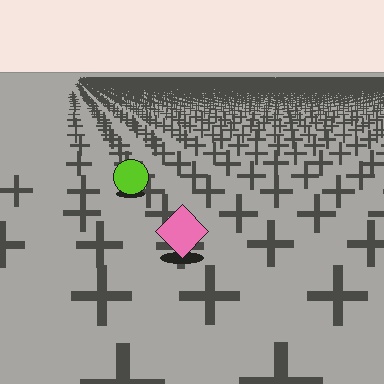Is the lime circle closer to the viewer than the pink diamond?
No. The pink diamond is closer — you can tell from the texture gradient: the ground texture is coarser near it.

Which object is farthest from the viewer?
The lime circle is farthest from the viewer. It appears smaller and the ground texture around it is denser.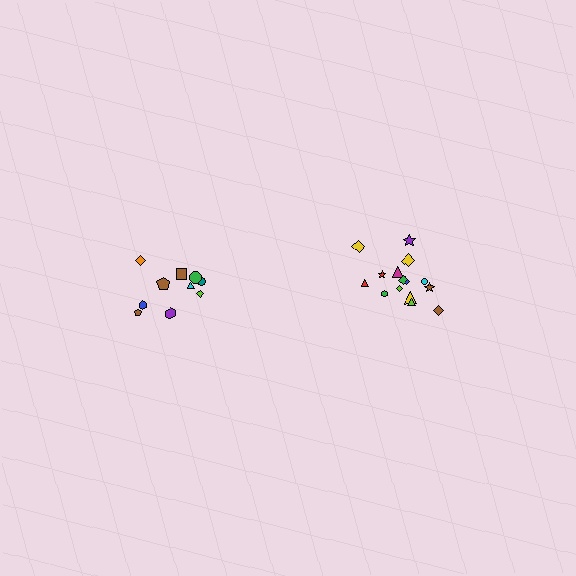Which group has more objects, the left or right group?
The right group.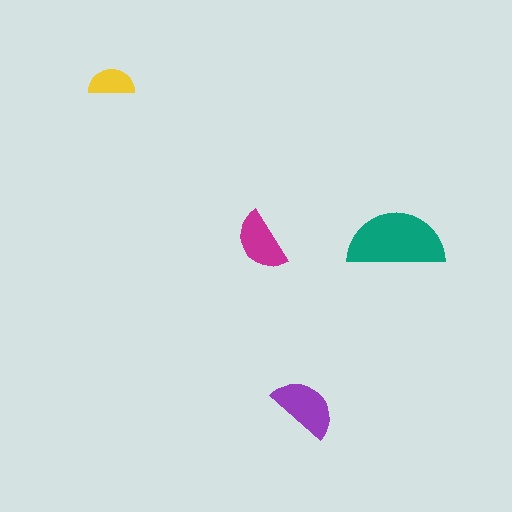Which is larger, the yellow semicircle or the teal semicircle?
The teal one.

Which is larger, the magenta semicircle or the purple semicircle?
The purple one.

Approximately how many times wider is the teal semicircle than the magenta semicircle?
About 1.5 times wider.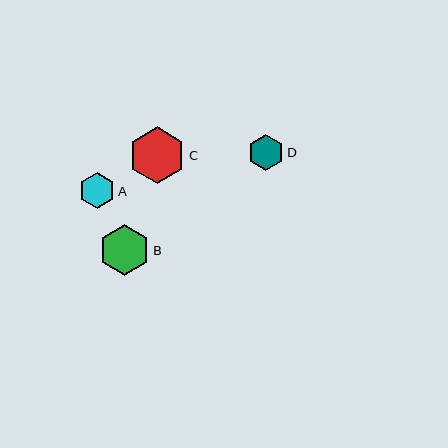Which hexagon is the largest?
Hexagon C is the largest with a size of approximately 57 pixels.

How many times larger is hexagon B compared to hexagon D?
Hexagon B is approximately 1.4 times the size of hexagon D.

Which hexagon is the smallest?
Hexagon D is the smallest with a size of approximately 36 pixels.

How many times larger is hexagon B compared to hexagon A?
Hexagon B is approximately 1.4 times the size of hexagon A.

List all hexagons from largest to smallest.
From largest to smallest: C, B, A, D.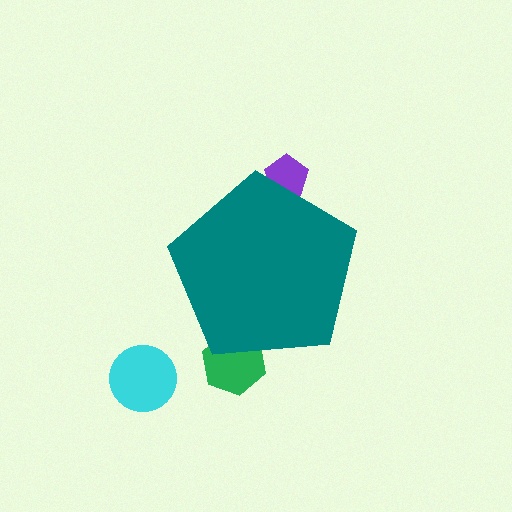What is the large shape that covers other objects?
A teal pentagon.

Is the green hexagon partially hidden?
Yes, the green hexagon is partially hidden behind the teal pentagon.